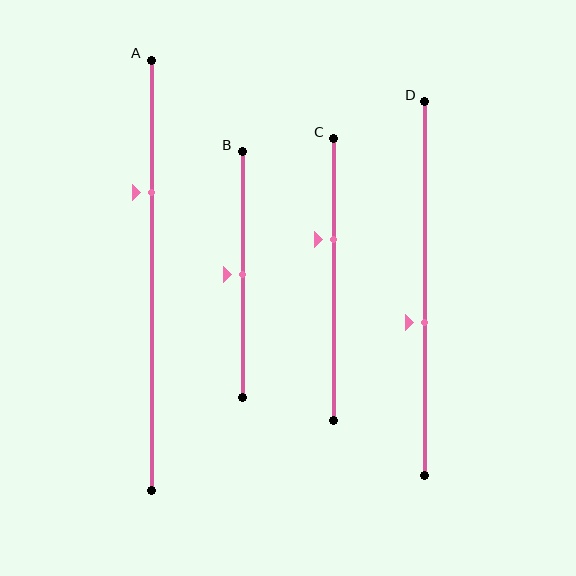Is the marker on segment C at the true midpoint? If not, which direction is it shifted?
No, the marker on segment C is shifted upward by about 14% of the segment length.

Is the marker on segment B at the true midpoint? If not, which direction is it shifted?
Yes, the marker on segment B is at the true midpoint.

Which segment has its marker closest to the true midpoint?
Segment B has its marker closest to the true midpoint.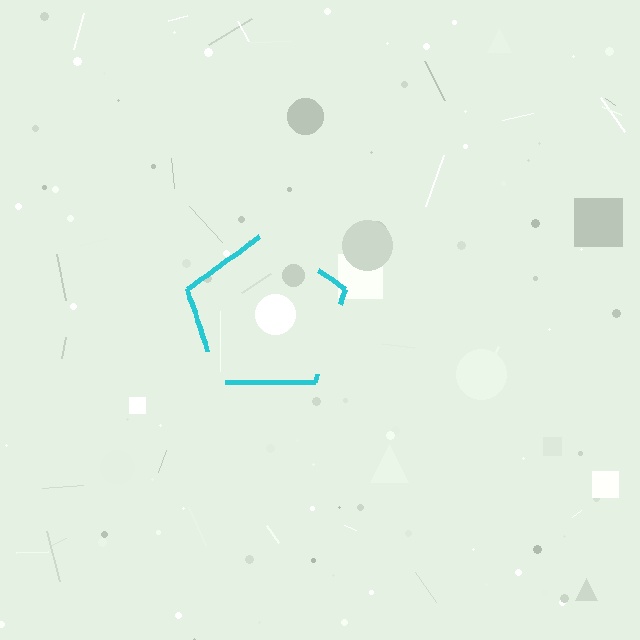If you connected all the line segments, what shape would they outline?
They would outline a pentagon.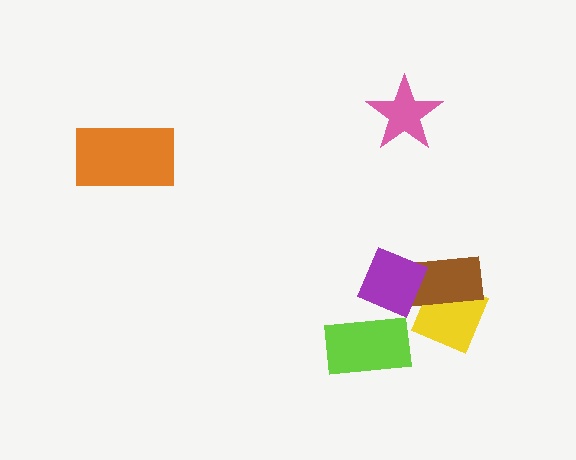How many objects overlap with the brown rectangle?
2 objects overlap with the brown rectangle.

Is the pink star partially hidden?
No, no other shape covers it.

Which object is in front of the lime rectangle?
The purple diamond is in front of the lime rectangle.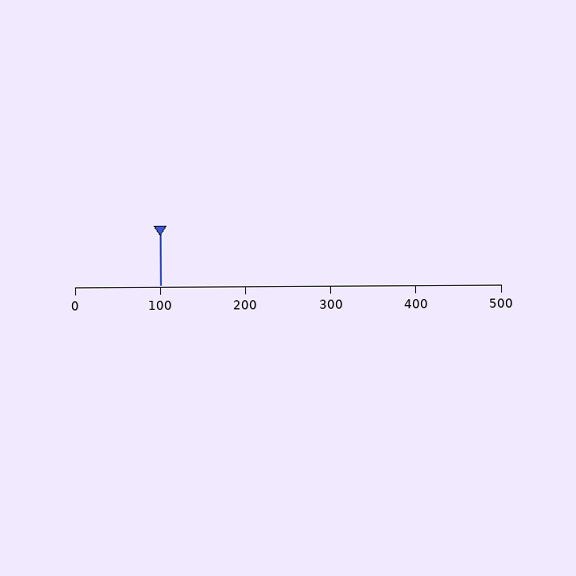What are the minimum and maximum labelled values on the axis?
The axis runs from 0 to 500.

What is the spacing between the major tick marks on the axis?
The major ticks are spaced 100 apart.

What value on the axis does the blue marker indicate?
The marker indicates approximately 100.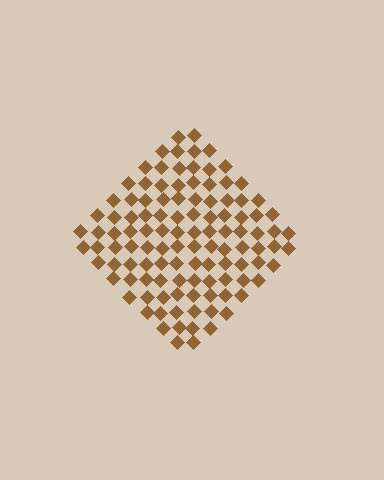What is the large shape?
The large shape is a diamond.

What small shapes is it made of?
It is made of small diamonds.